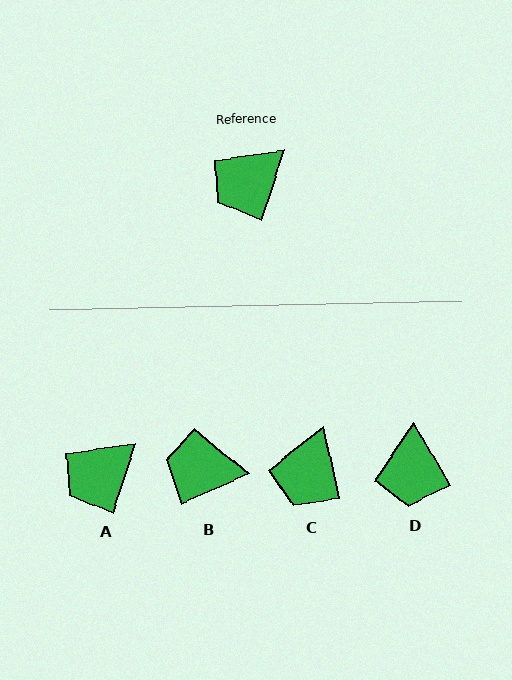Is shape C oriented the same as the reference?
No, it is off by about 30 degrees.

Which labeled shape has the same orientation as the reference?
A.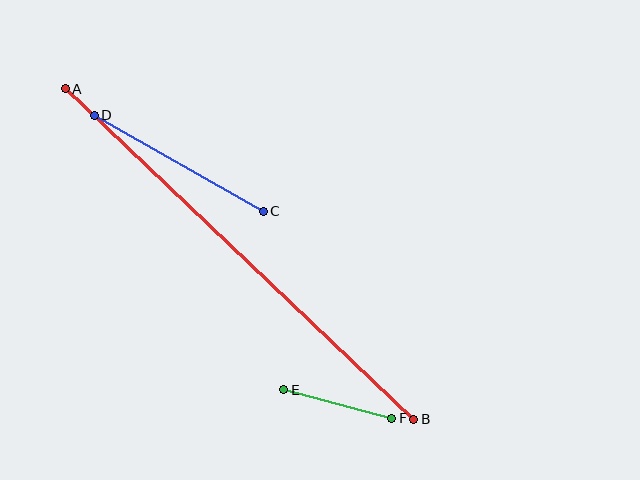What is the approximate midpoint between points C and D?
The midpoint is at approximately (179, 163) pixels.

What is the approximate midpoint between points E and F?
The midpoint is at approximately (338, 404) pixels.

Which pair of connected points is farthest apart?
Points A and B are farthest apart.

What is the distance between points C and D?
The distance is approximately 194 pixels.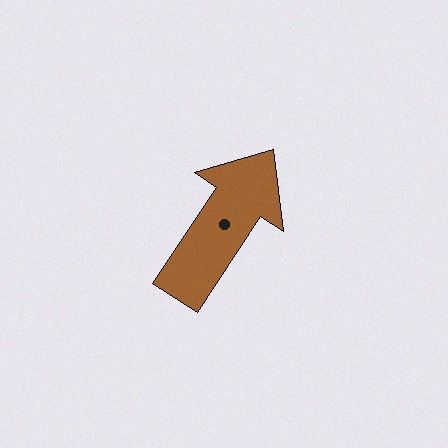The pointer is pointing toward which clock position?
Roughly 1 o'clock.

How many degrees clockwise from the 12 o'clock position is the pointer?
Approximately 34 degrees.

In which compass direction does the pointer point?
Northeast.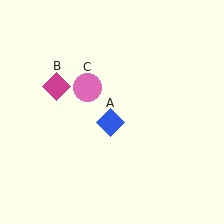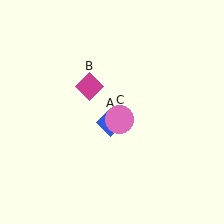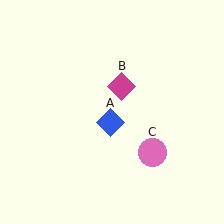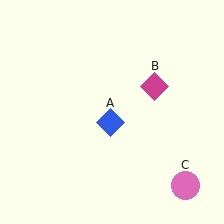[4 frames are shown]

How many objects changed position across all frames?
2 objects changed position: magenta diamond (object B), pink circle (object C).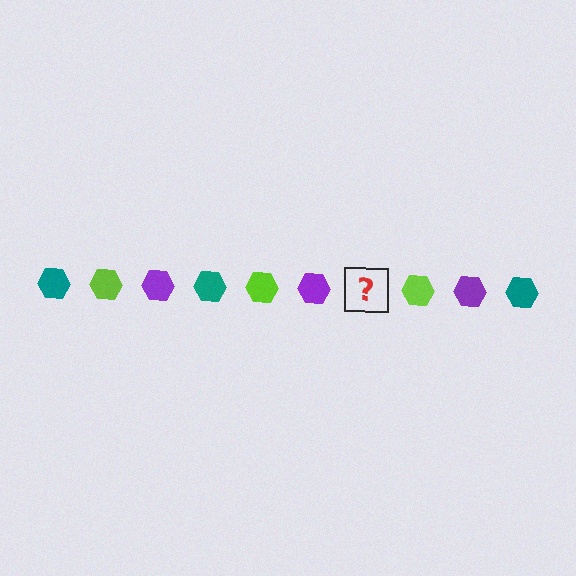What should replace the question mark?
The question mark should be replaced with a teal hexagon.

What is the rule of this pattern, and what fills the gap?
The rule is that the pattern cycles through teal, lime, purple hexagons. The gap should be filled with a teal hexagon.